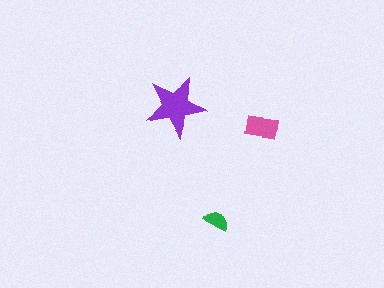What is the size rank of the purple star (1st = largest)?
1st.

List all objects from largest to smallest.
The purple star, the pink rectangle, the green semicircle.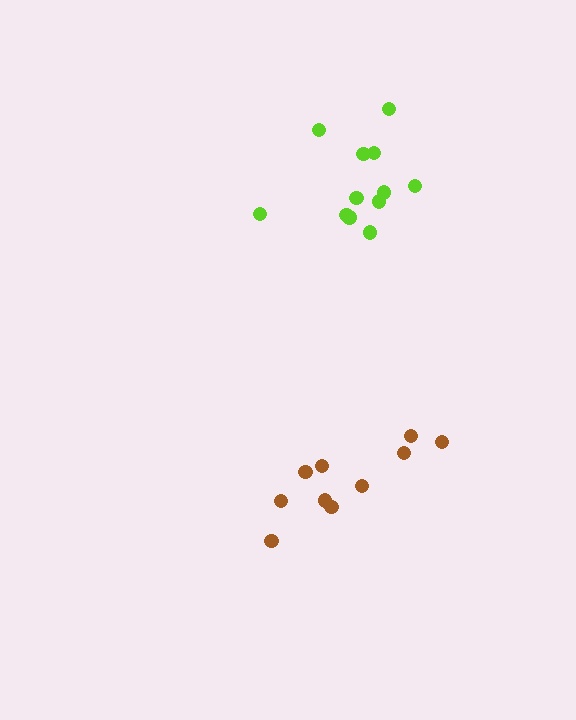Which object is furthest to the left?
The brown cluster is leftmost.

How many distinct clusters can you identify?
There are 2 distinct clusters.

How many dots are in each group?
Group 1: 12 dots, Group 2: 10 dots (22 total).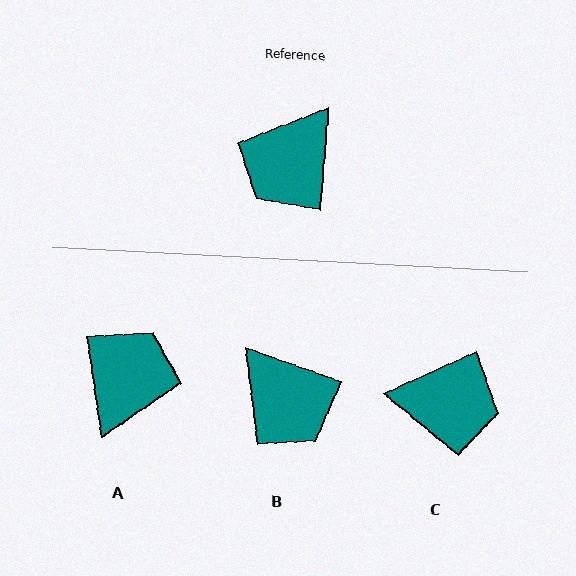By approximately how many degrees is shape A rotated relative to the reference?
Approximately 167 degrees clockwise.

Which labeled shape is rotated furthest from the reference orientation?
A, about 167 degrees away.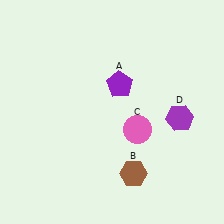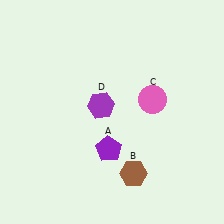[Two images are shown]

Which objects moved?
The objects that moved are: the purple pentagon (A), the pink circle (C), the purple hexagon (D).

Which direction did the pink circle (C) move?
The pink circle (C) moved up.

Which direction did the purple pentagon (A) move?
The purple pentagon (A) moved down.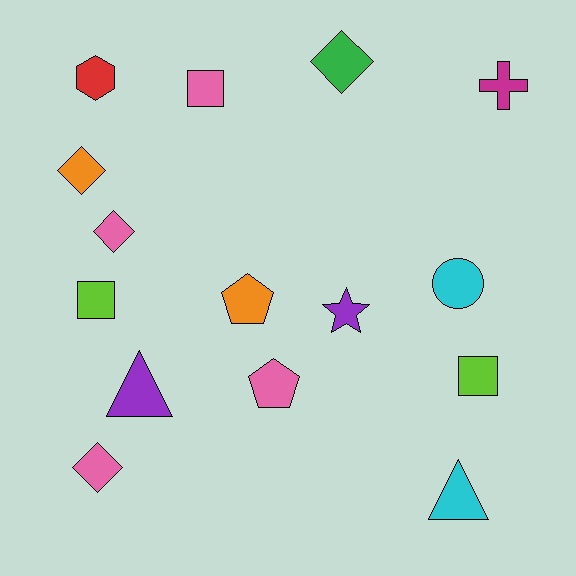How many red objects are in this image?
There is 1 red object.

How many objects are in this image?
There are 15 objects.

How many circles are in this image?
There is 1 circle.